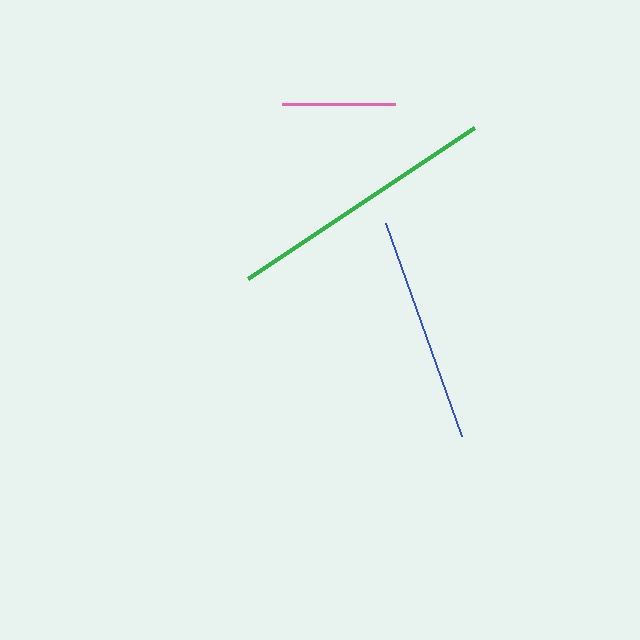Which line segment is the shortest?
The pink line is the shortest at approximately 113 pixels.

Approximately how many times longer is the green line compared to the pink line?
The green line is approximately 2.4 times the length of the pink line.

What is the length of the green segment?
The green segment is approximately 272 pixels long.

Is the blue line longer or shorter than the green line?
The green line is longer than the blue line.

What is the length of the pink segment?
The pink segment is approximately 113 pixels long.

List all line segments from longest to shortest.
From longest to shortest: green, blue, pink.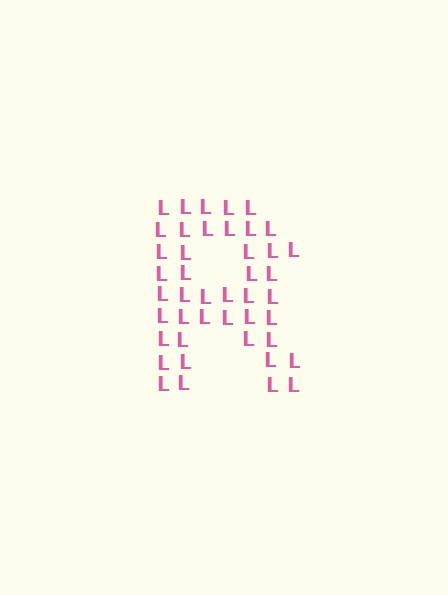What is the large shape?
The large shape is the letter R.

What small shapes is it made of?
It is made of small letter L's.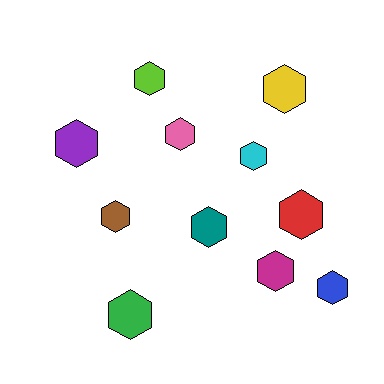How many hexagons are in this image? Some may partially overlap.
There are 11 hexagons.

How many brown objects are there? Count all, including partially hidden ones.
There is 1 brown object.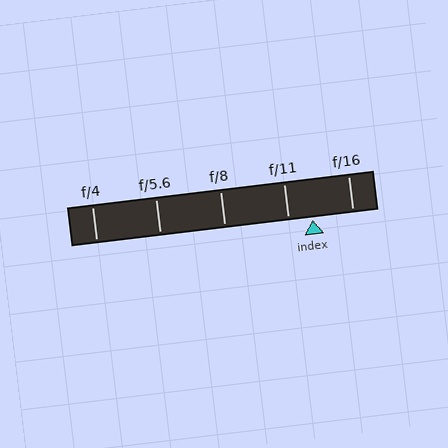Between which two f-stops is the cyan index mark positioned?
The index mark is between f/11 and f/16.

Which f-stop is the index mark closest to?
The index mark is closest to f/11.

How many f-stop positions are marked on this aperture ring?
There are 5 f-stop positions marked.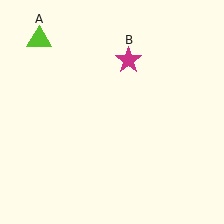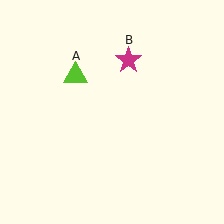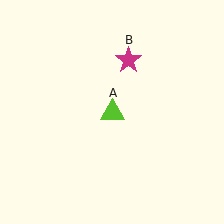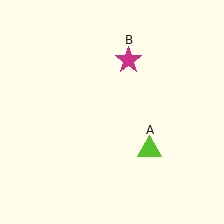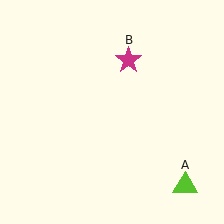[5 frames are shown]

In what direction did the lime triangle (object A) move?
The lime triangle (object A) moved down and to the right.